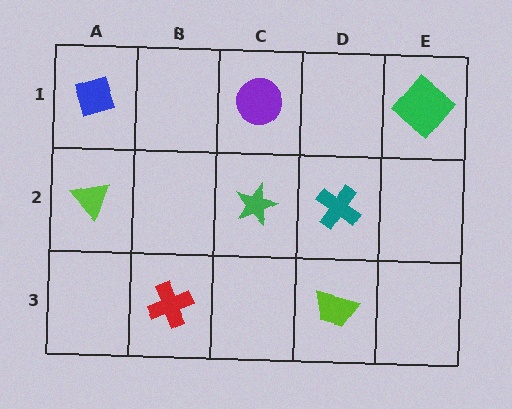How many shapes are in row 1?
3 shapes.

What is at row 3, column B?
A red cross.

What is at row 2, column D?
A teal cross.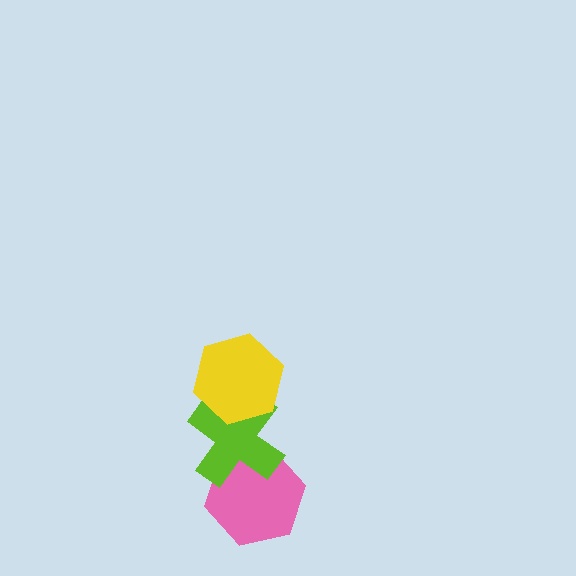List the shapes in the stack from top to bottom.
From top to bottom: the yellow hexagon, the lime cross, the pink hexagon.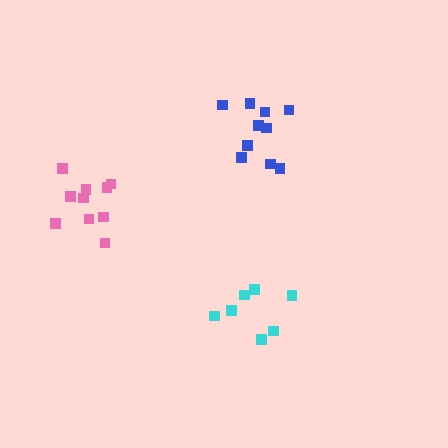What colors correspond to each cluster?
The clusters are colored: cyan, blue, pink.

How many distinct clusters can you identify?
There are 3 distinct clusters.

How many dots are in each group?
Group 1: 7 dots, Group 2: 10 dots, Group 3: 10 dots (27 total).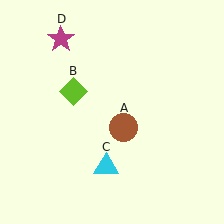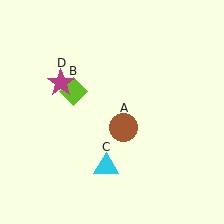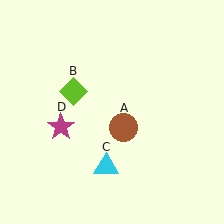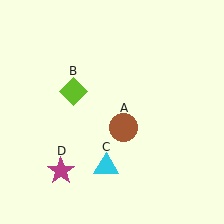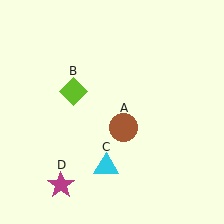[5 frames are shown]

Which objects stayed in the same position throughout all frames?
Brown circle (object A) and lime diamond (object B) and cyan triangle (object C) remained stationary.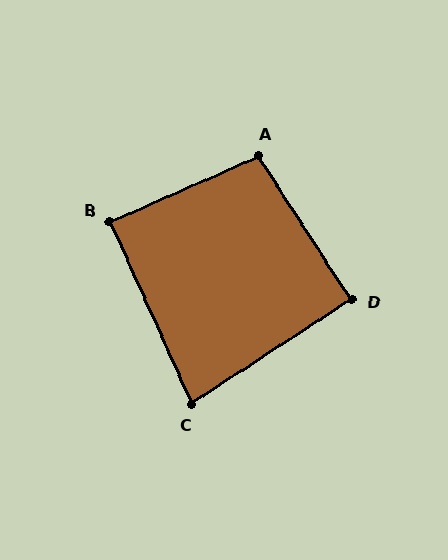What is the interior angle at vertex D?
Approximately 91 degrees (approximately right).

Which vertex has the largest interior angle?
A, at approximately 99 degrees.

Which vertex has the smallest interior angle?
C, at approximately 81 degrees.